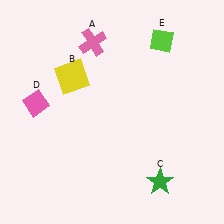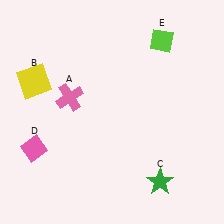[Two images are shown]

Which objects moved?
The objects that moved are: the pink cross (A), the yellow square (B), the pink diamond (D).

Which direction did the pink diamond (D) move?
The pink diamond (D) moved down.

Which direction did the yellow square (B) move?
The yellow square (B) moved left.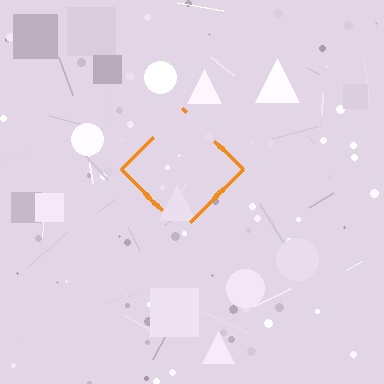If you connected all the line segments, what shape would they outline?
They would outline a diamond.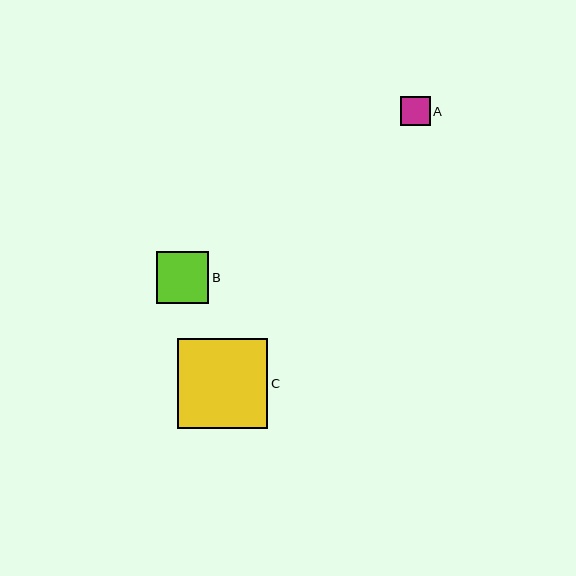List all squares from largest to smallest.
From largest to smallest: C, B, A.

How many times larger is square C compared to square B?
Square C is approximately 1.7 times the size of square B.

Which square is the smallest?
Square A is the smallest with a size of approximately 30 pixels.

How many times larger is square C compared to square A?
Square C is approximately 3.0 times the size of square A.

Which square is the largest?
Square C is the largest with a size of approximately 90 pixels.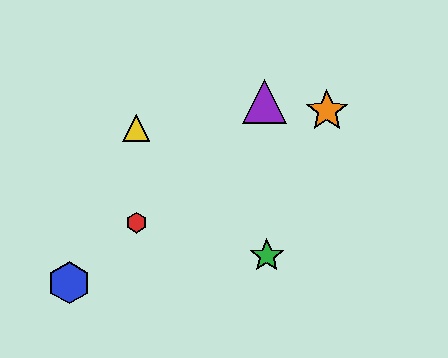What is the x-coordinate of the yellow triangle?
The yellow triangle is at x≈136.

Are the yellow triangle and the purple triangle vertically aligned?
No, the yellow triangle is at x≈136 and the purple triangle is at x≈265.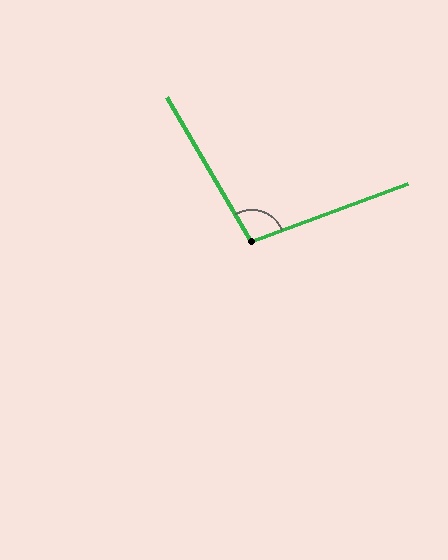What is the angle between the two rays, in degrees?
Approximately 100 degrees.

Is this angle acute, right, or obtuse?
It is obtuse.